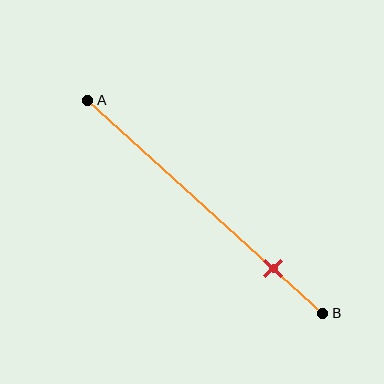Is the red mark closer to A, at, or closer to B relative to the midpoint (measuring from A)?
The red mark is closer to point B than the midpoint of segment AB.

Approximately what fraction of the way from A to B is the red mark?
The red mark is approximately 80% of the way from A to B.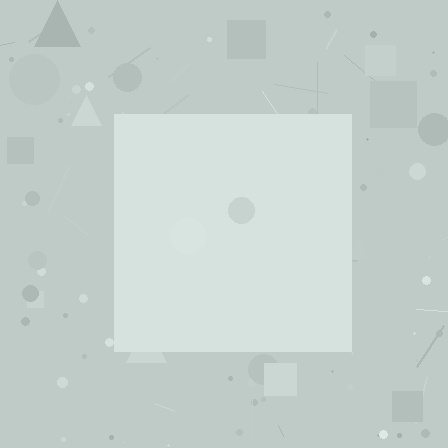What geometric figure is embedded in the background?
A square is embedded in the background.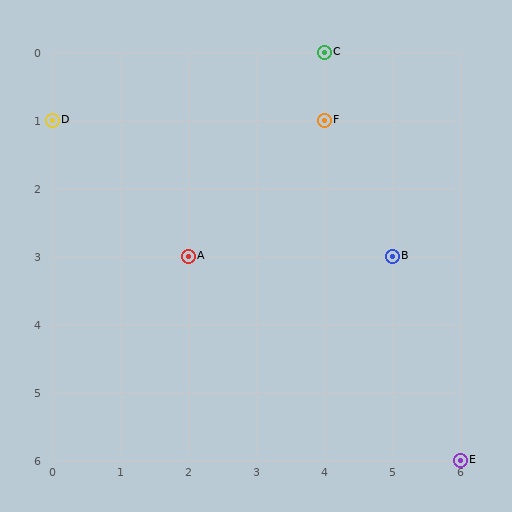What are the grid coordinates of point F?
Point F is at grid coordinates (4, 1).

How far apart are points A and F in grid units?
Points A and F are 2 columns and 2 rows apart (about 2.8 grid units diagonally).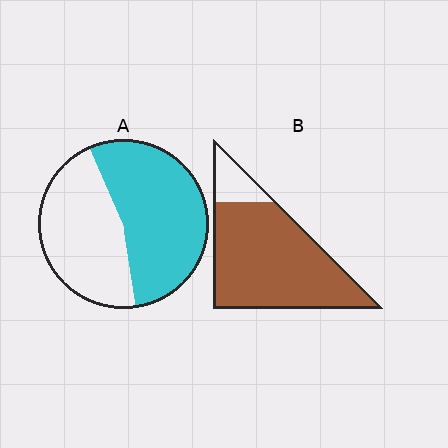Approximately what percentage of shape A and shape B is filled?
A is approximately 55% and B is approximately 85%.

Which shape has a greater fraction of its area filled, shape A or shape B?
Shape B.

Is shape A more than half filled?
Yes.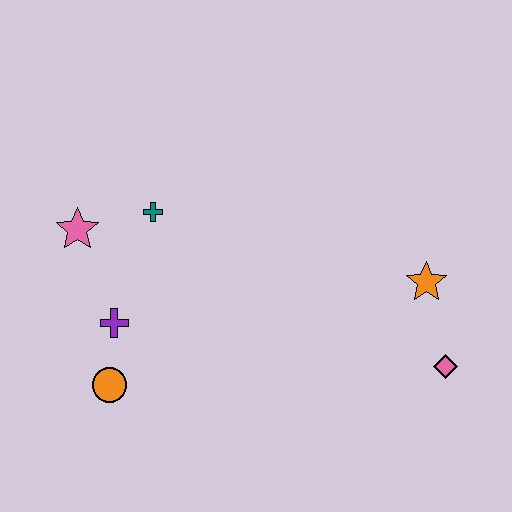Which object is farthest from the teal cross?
The pink diamond is farthest from the teal cross.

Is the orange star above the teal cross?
No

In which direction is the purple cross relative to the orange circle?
The purple cross is above the orange circle.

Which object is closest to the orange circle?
The purple cross is closest to the orange circle.